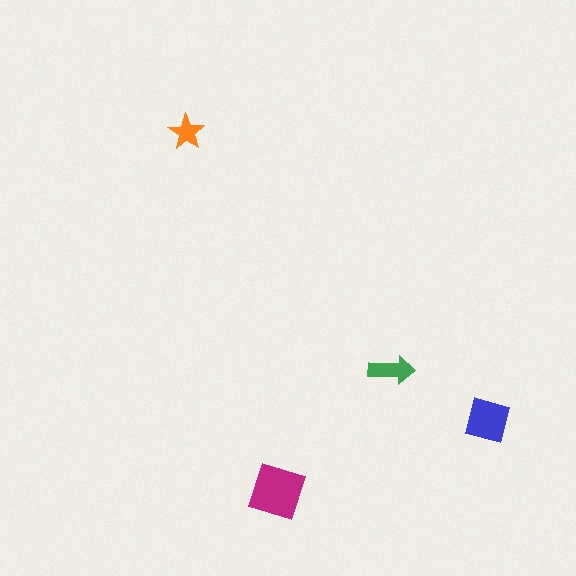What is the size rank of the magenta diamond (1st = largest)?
1st.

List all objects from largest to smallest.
The magenta diamond, the blue square, the green arrow, the orange star.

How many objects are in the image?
There are 4 objects in the image.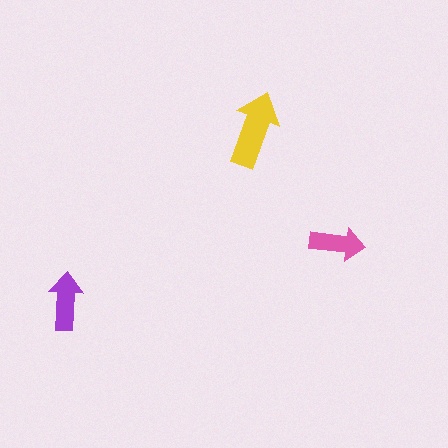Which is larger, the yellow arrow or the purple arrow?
The yellow one.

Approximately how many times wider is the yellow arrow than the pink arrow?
About 1.5 times wider.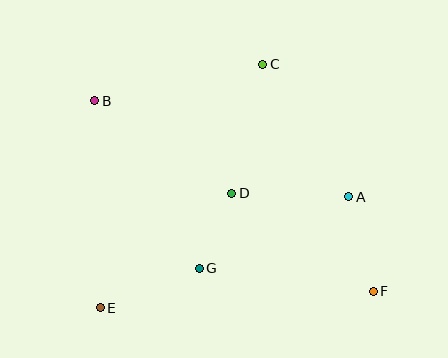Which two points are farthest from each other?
Points B and F are farthest from each other.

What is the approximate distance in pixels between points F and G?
The distance between F and G is approximately 175 pixels.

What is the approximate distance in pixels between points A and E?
The distance between A and E is approximately 272 pixels.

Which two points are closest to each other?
Points D and G are closest to each other.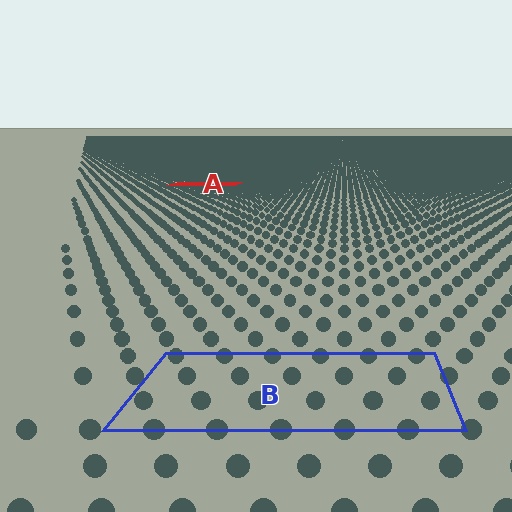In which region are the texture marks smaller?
The texture marks are smaller in region A, because it is farther away.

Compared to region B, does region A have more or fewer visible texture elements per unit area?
Region A has more texture elements per unit area — they are packed more densely because it is farther away.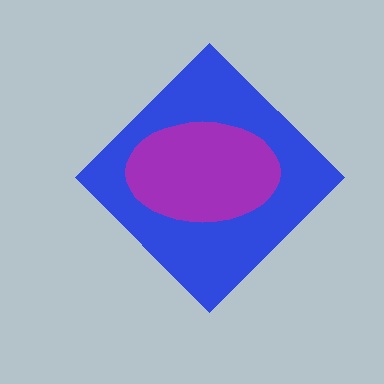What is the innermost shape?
The purple ellipse.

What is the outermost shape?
The blue diamond.